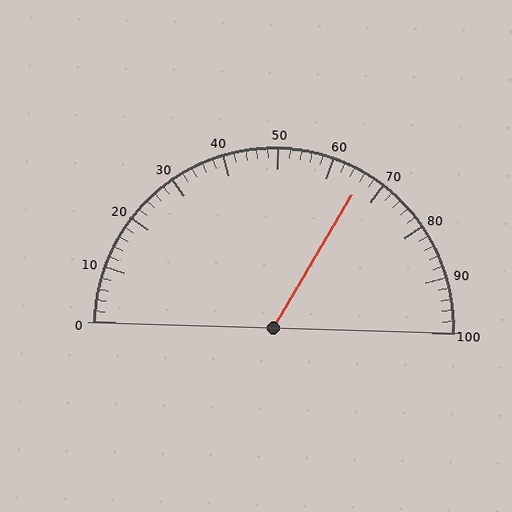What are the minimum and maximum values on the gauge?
The gauge ranges from 0 to 100.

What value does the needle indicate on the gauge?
The needle indicates approximately 66.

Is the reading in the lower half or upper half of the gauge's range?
The reading is in the upper half of the range (0 to 100).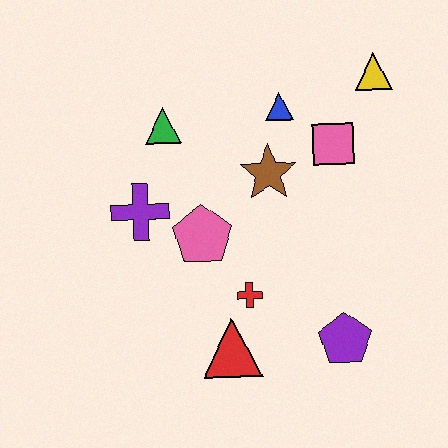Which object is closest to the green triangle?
The purple cross is closest to the green triangle.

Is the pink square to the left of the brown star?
No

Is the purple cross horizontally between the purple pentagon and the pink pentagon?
No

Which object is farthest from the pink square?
The red triangle is farthest from the pink square.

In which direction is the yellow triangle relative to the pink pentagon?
The yellow triangle is to the right of the pink pentagon.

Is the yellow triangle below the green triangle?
No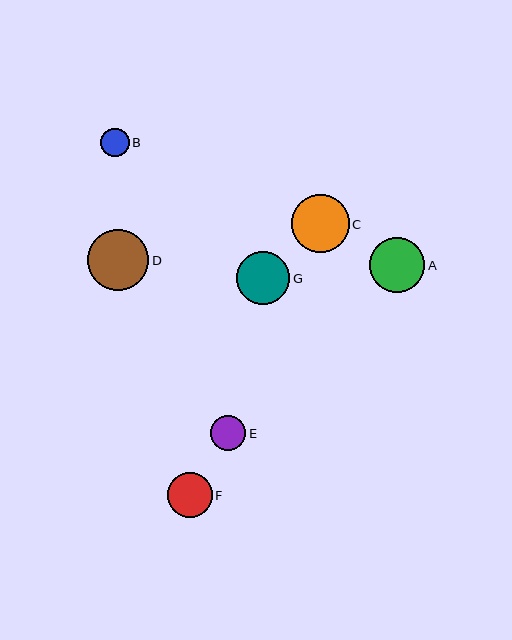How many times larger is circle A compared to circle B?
Circle A is approximately 2.0 times the size of circle B.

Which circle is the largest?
Circle D is the largest with a size of approximately 61 pixels.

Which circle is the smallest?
Circle B is the smallest with a size of approximately 28 pixels.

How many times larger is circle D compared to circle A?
Circle D is approximately 1.1 times the size of circle A.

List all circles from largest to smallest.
From largest to smallest: D, C, A, G, F, E, B.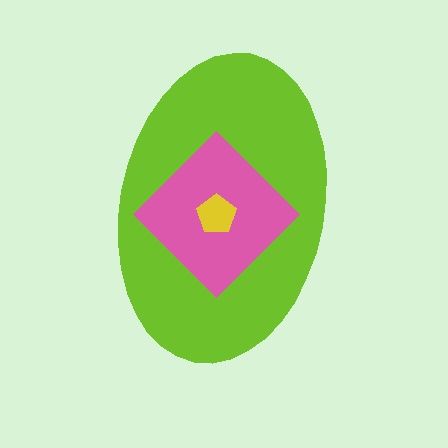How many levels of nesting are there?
3.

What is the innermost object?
The yellow pentagon.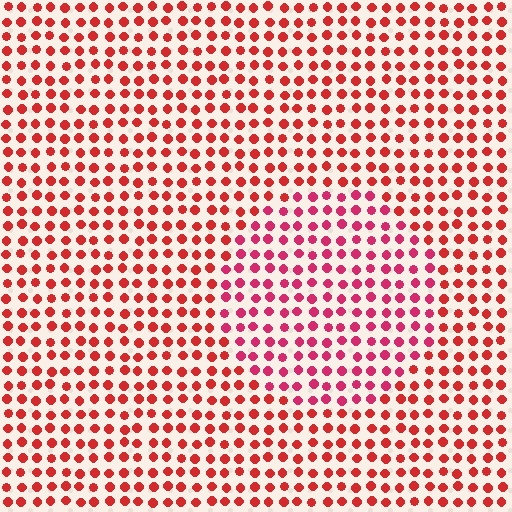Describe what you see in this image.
The image is filled with small red elements in a uniform arrangement. A circle-shaped region is visible where the elements are tinted to a slightly different hue, forming a subtle color boundary.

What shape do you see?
I see a circle.